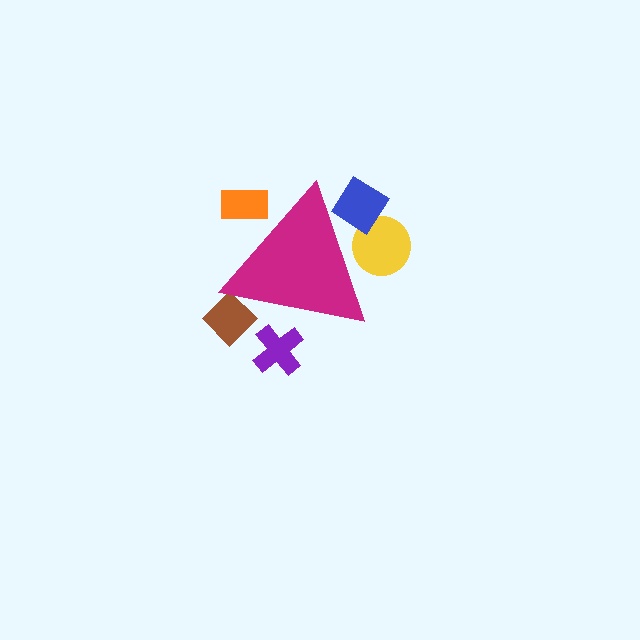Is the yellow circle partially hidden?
Yes, the yellow circle is partially hidden behind the magenta triangle.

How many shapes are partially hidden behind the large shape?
5 shapes are partially hidden.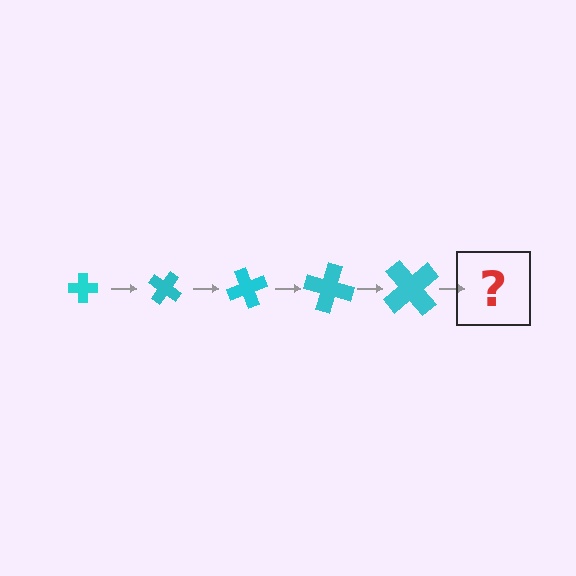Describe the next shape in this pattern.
It should be a cross, larger than the previous one and rotated 175 degrees from the start.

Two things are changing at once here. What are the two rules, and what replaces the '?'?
The two rules are that the cross grows larger each step and it rotates 35 degrees each step. The '?' should be a cross, larger than the previous one and rotated 175 degrees from the start.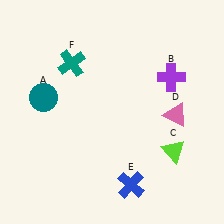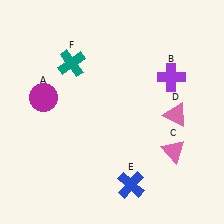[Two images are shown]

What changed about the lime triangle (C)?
In Image 1, C is lime. In Image 2, it changed to pink.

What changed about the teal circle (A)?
In Image 1, A is teal. In Image 2, it changed to magenta.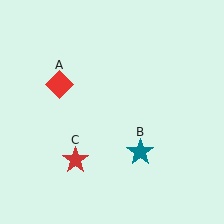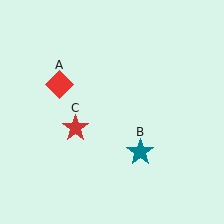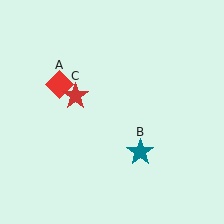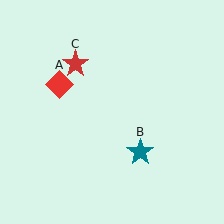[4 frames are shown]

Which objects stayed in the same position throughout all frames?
Red diamond (object A) and teal star (object B) remained stationary.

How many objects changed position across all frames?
1 object changed position: red star (object C).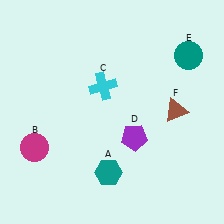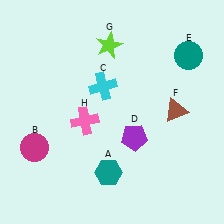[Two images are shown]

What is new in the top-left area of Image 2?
A lime star (G) was added in the top-left area of Image 2.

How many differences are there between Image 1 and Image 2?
There are 2 differences between the two images.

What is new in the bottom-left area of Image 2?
A pink cross (H) was added in the bottom-left area of Image 2.